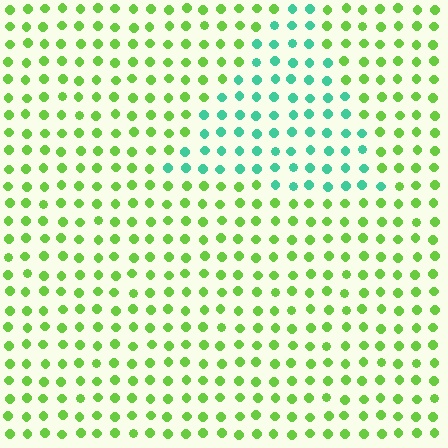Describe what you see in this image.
The image is filled with small lime elements in a uniform arrangement. A triangle-shaped region is visible where the elements are tinted to a slightly different hue, forming a subtle color boundary.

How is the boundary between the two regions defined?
The boundary is defined purely by a slight shift in hue (about 56 degrees). Spacing, size, and orientation are identical on both sides.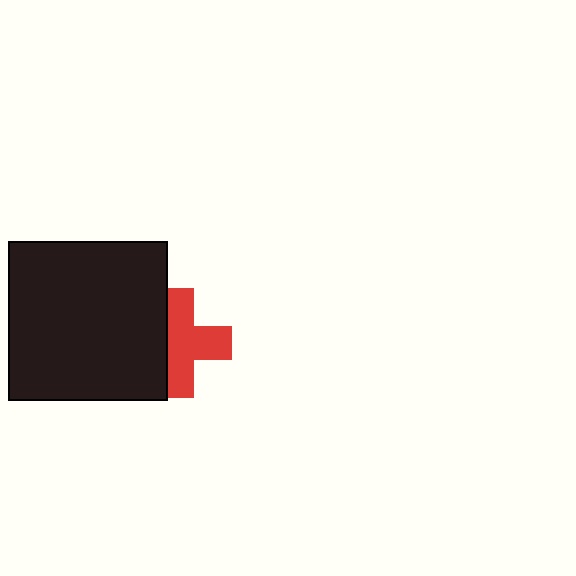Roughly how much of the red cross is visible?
Most of it is visible (roughly 66%).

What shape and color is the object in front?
The object in front is a black square.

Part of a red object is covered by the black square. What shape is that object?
It is a cross.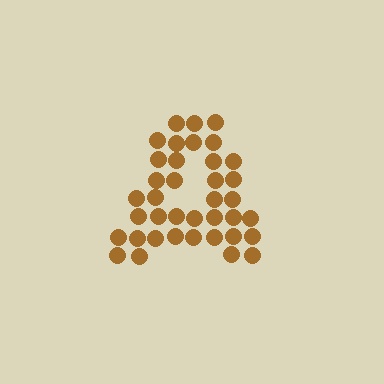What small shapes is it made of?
It is made of small circles.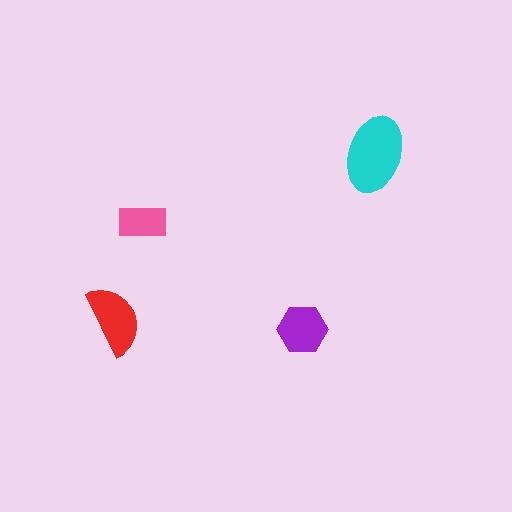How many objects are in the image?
There are 4 objects in the image.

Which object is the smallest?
The pink rectangle.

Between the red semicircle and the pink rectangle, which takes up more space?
The red semicircle.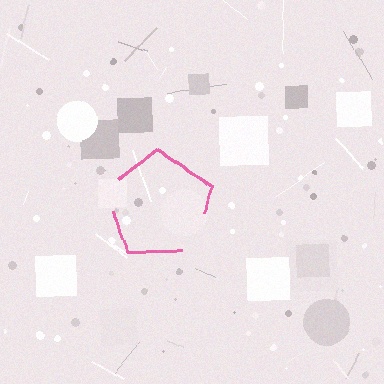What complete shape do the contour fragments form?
The contour fragments form a pentagon.